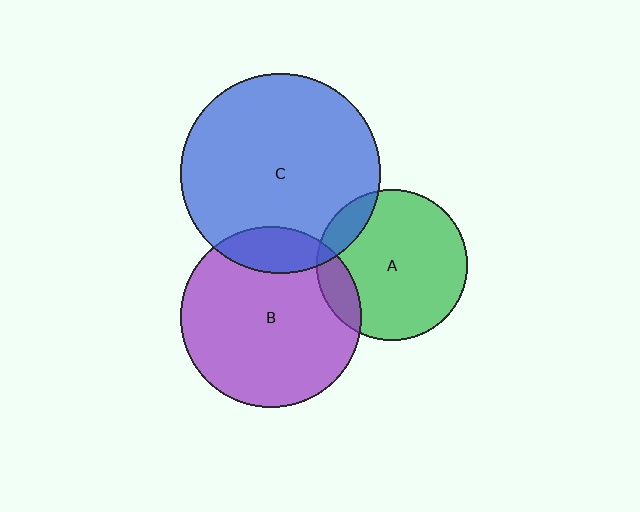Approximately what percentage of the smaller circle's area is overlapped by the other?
Approximately 10%.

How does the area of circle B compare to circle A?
Approximately 1.4 times.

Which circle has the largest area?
Circle C (blue).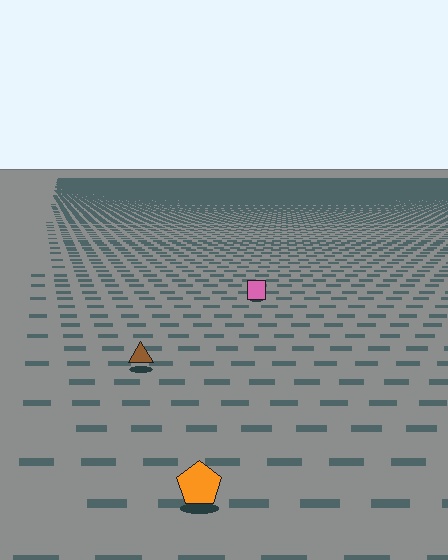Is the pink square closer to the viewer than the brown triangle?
No. The brown triangle is closer — you can tell from the texture gradient: the ground texture is coarser near it.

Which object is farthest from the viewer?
The pink square is farthest from the viewer. It appears smaller and the ground texture around it is denser.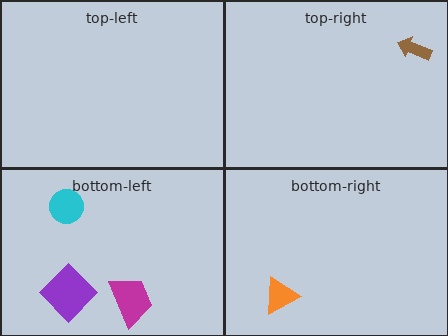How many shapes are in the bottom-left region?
3.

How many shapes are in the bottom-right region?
1.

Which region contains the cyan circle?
The bottom-left region.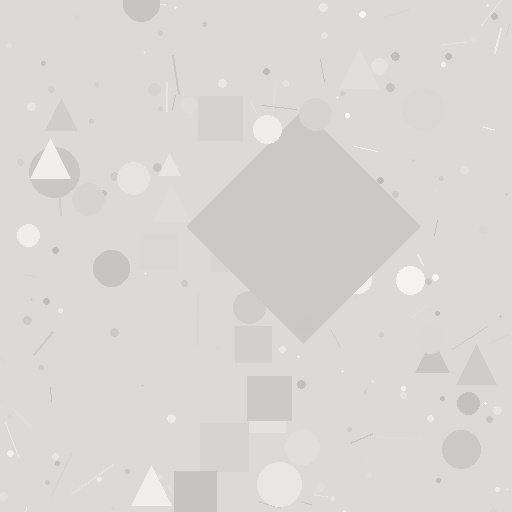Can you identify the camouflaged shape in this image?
The camouflaged shape is a diamond.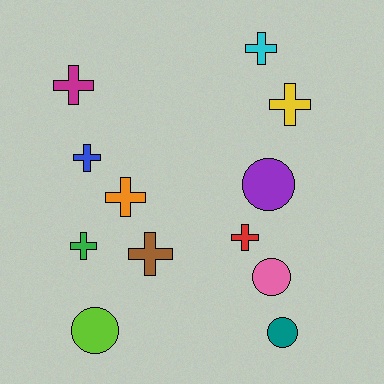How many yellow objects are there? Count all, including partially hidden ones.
There is 1 yellow object.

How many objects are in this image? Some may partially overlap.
There are 12 objects.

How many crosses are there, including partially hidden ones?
There are 8 crosses.